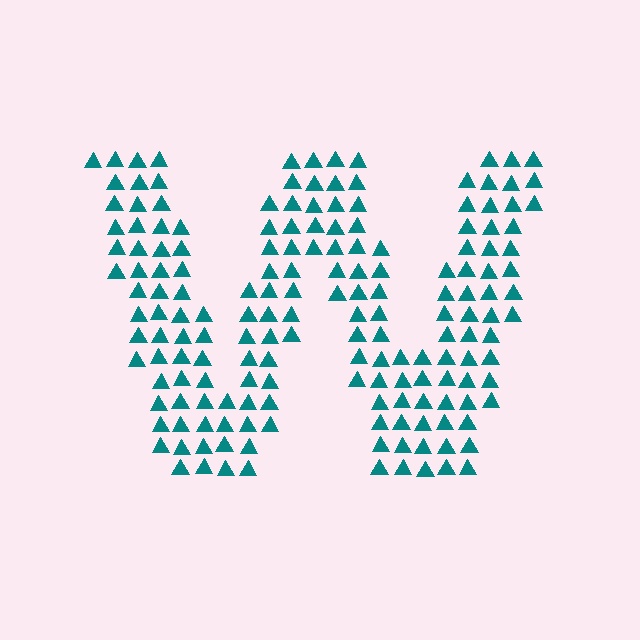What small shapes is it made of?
It is made of small triangles.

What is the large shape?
The large shape is the letter W.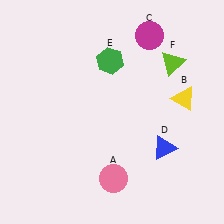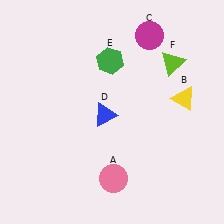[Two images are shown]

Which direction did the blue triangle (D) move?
The blue triangle (D) moved left.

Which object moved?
The blue triangle (D) moved left.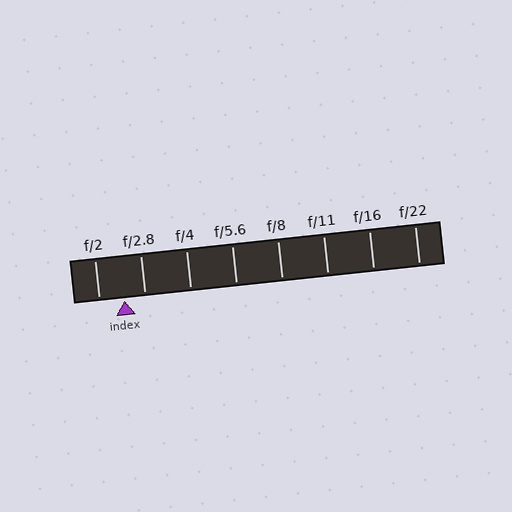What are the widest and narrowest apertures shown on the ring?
The widest aperture shown is f/2 and the narrowest is f/22.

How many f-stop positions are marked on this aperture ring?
There are 8 f-stop positions marked.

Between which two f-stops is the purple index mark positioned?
The index mark is between f/2 and f/2.8.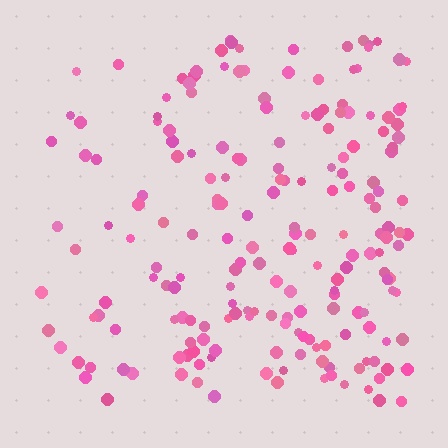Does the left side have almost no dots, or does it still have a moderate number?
Still a moderate number, just noticeably fewer than the right.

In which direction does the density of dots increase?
From left to right, with the right side densest.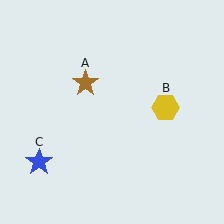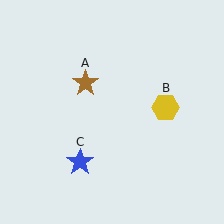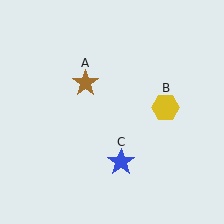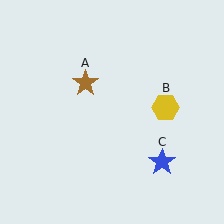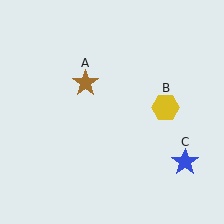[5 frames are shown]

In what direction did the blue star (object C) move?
The blue star (object C) moved right.